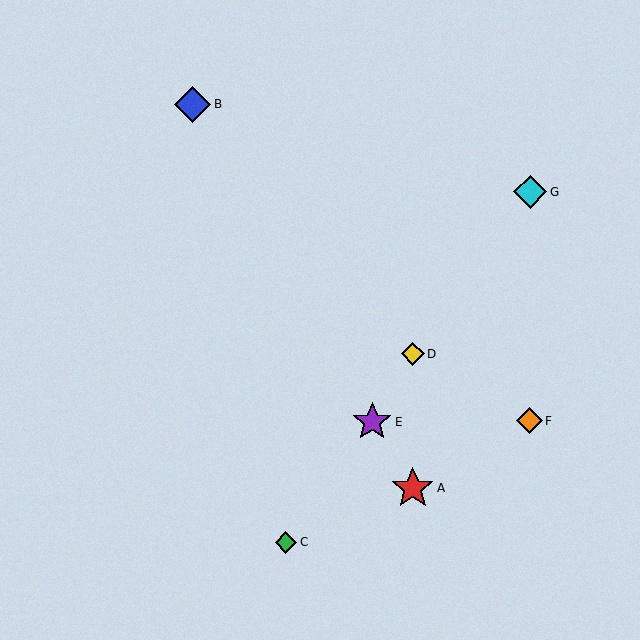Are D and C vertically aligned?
No, D is at x≈413 and C is at x≈286.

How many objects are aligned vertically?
2 objects (A, D) are aligned vertically.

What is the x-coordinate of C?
Object C is at x≈286.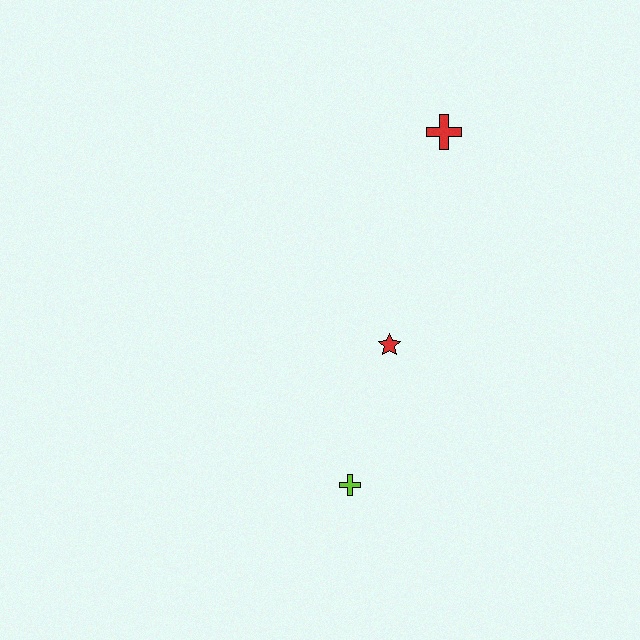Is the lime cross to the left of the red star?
Yes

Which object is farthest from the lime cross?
The red cross is farthest from the lime cross.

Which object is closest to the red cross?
The red star is closest to the red cross.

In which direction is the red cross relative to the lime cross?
The red cross is above the lime cross.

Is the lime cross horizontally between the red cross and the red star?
No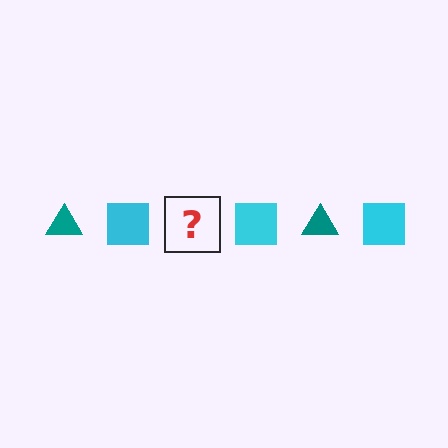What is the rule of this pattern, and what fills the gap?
The rule is that the pattern alternates between teal triangle and cyan square. The gap should be filled with a teal triangle.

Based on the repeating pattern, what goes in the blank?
The blank should be a teal triangle.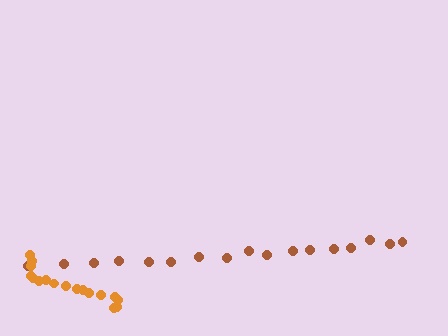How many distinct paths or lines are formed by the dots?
There are 2 distinct paths.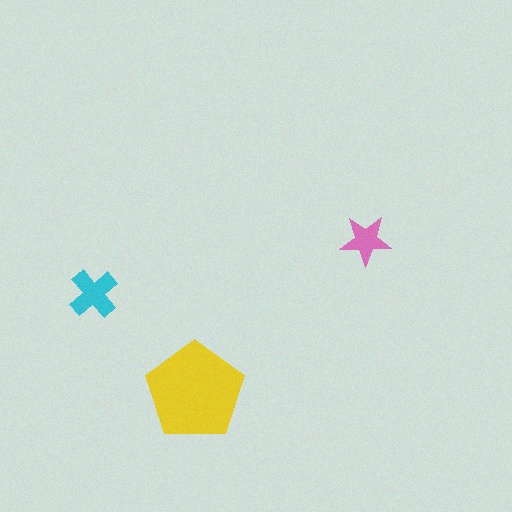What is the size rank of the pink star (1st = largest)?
3rd.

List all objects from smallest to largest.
The pink star, the cyan cross, the yellow pentagon.